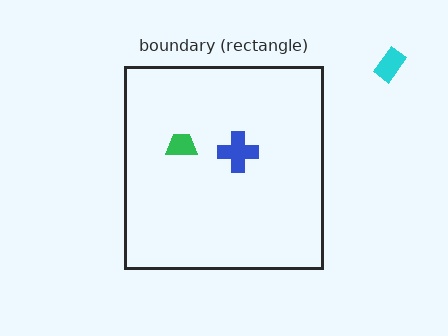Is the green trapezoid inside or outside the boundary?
Inside.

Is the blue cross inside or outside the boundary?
Inside.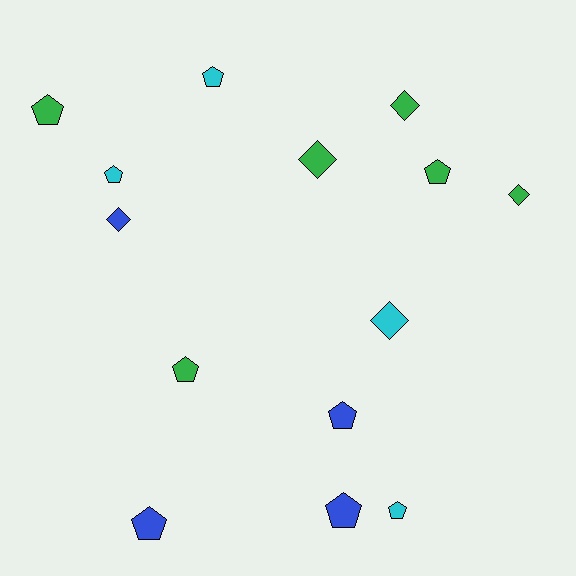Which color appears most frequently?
Green, with 6 objects.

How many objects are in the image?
There are 14 objects.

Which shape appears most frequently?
Pentagon, with 9 objects.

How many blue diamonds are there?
There is 1 blue diamond.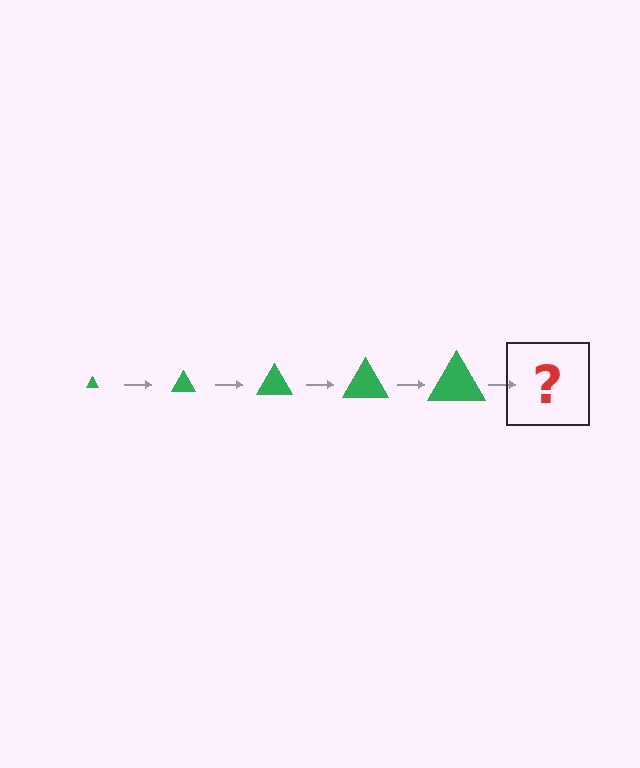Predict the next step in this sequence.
The next step is a green triangle, larger than the previous one.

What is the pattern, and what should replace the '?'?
The pattern is that the triangle gets progressively larger each step. The '?' should be a green triangle, larger than the previous one.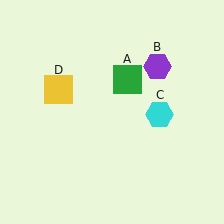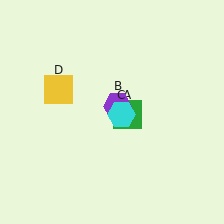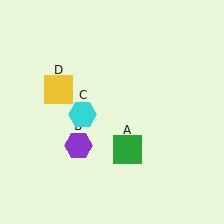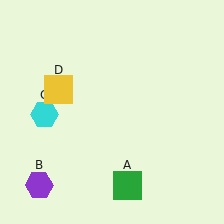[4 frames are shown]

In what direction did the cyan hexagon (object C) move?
The cyan hexagon (object C) moved left.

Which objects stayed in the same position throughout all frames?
Yellow square (object D) remained stationary.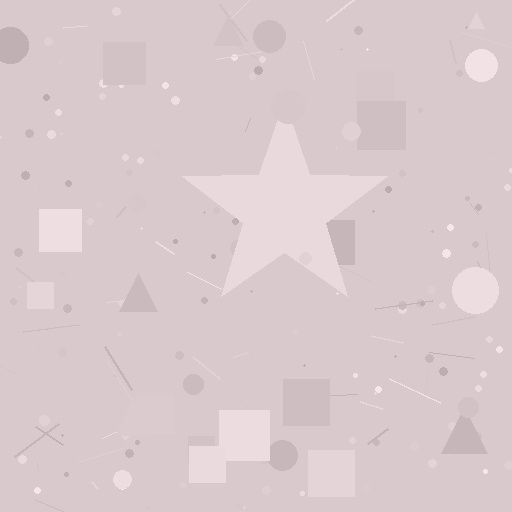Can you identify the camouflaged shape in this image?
The camouflaged shape is a star.